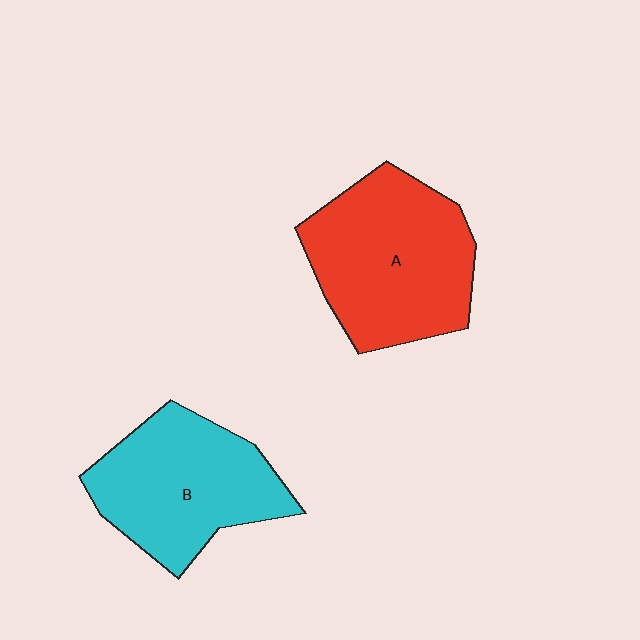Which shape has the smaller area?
Shape B (cyan).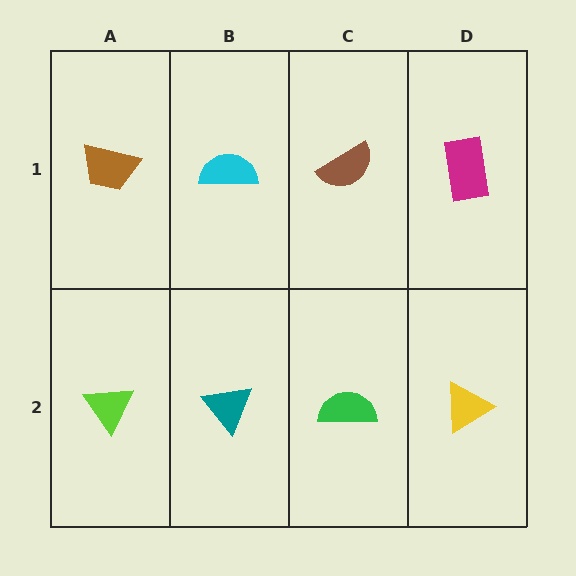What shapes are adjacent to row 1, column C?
A green semicircle (row 2, column C), a cyan semicircle (row 1, column B), a magenta rectangle (row 1, column D).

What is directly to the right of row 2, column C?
A yellow triangle.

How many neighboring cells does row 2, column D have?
2.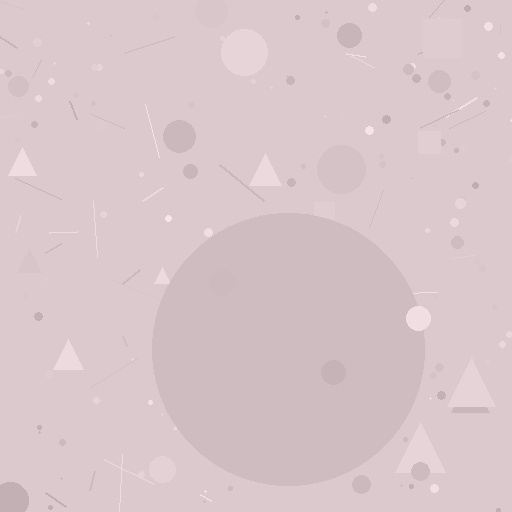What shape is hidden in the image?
A circle is hidden in the image.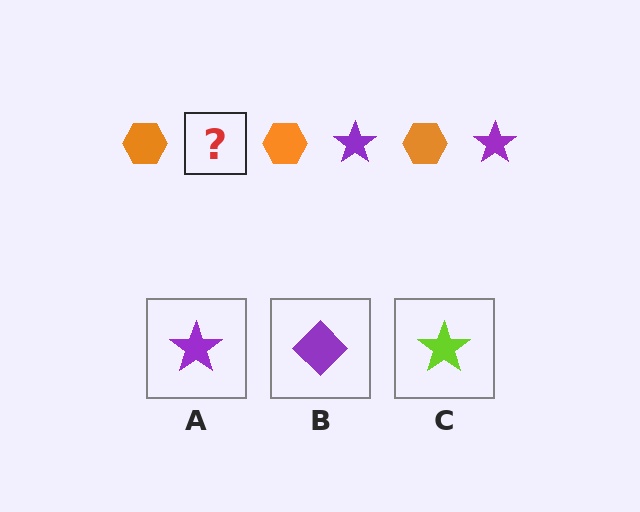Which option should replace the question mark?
Option A.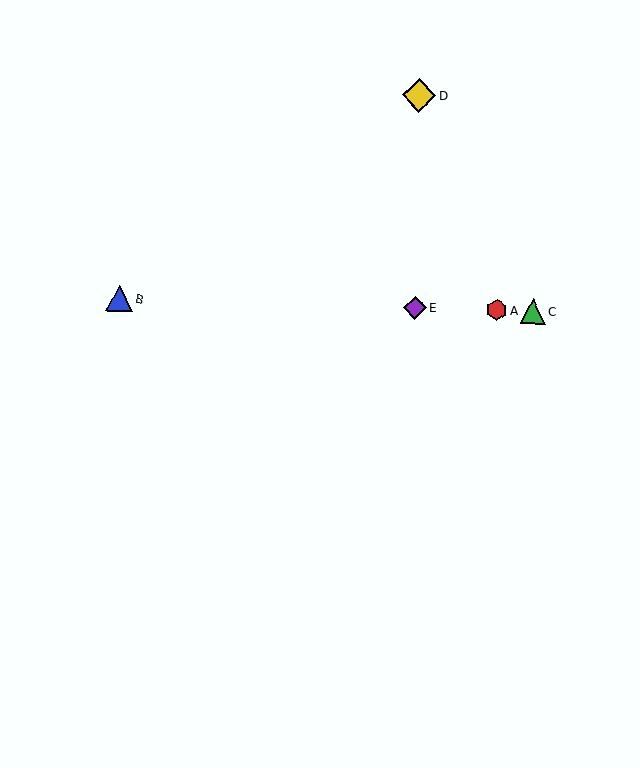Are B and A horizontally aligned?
Yes, both are at y≈299.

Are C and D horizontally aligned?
No, C is at y≈311 and D is at y≈95.